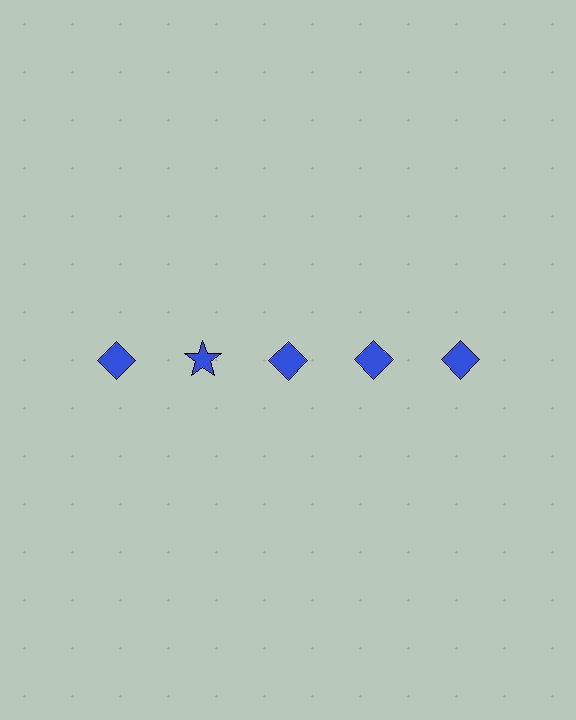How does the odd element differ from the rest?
It has a different shape: star instead of diamond.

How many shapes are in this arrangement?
There are 5 shapes arranged in a grid pattern.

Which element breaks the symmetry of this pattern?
The blue star in the top row, second from left column breaks the symmetry. All other shapes are blue diamonds.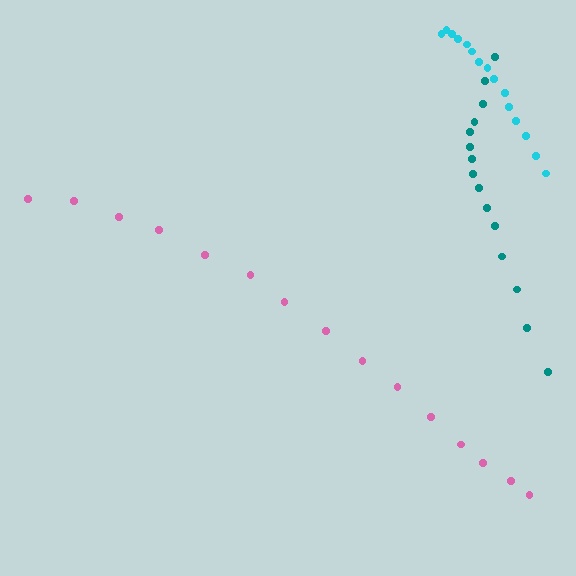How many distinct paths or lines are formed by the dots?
There are 3 distinct paths.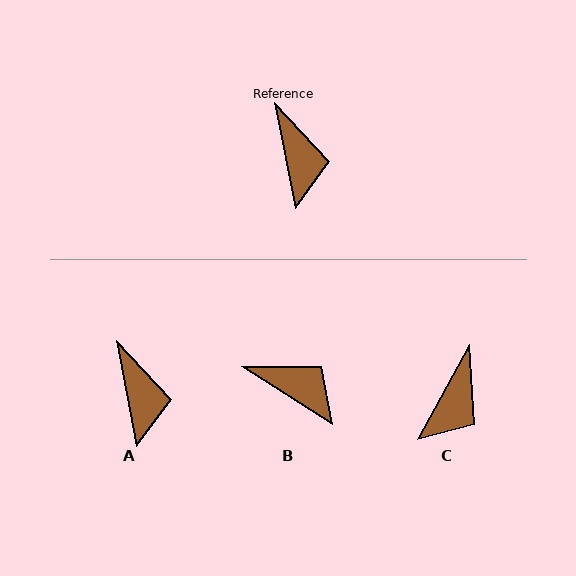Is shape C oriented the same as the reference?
No, it is off by about 40 degrees.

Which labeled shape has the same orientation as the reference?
A.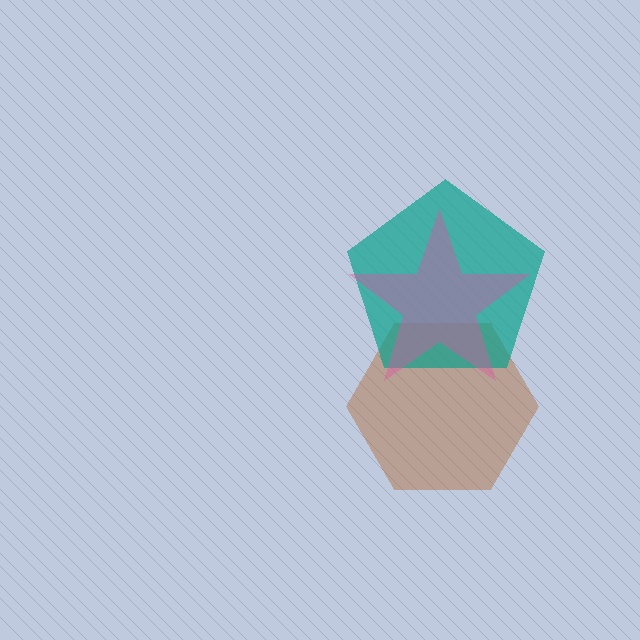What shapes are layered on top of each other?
The layered shapes are: a brown hexagon, a teal pentagon, a pink star.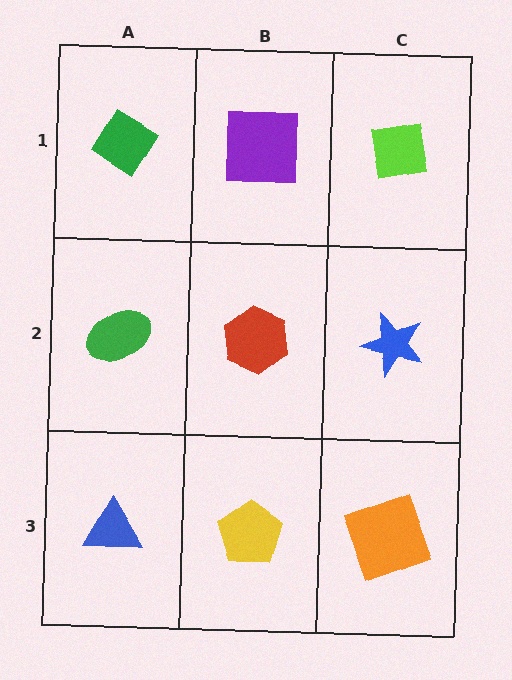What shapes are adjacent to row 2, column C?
A lime square (row 1, column C), an orange square (row 3, column C), a red hexagon (row 2, column B).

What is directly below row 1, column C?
A blue star.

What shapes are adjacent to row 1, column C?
A blue star (row 2, column C), a purple square (row 1, column B).